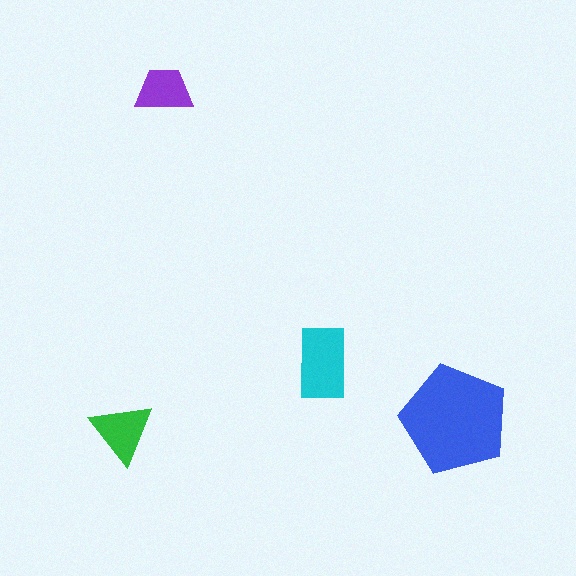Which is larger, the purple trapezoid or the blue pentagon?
The blue pentagon.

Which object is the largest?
The blue pentagon.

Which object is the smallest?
The purple trapezoid.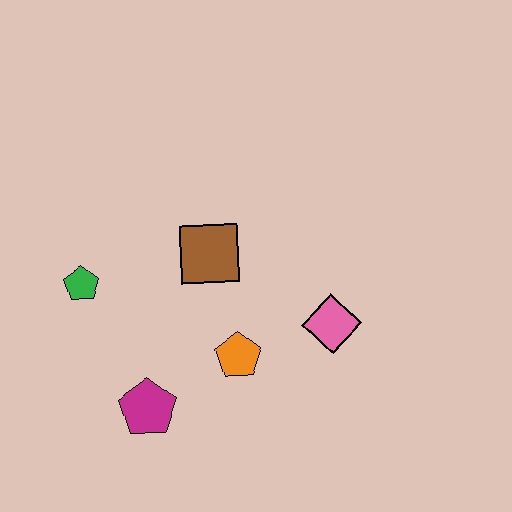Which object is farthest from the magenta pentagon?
The pink diamond is farthest from the magenta pentagon.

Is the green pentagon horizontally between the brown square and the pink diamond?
No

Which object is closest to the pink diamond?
The orange pentagon is closest to the pink diamond.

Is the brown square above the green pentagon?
Yes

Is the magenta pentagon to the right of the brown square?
No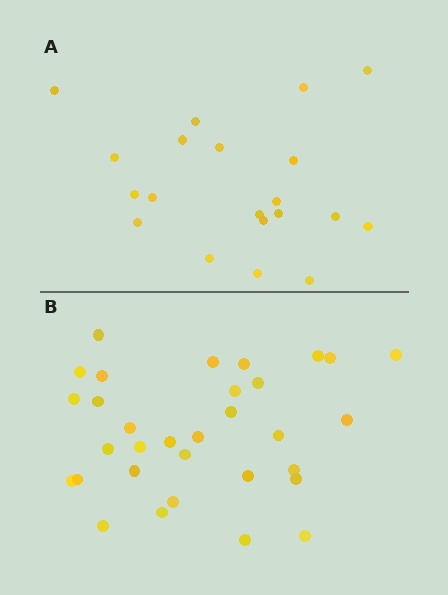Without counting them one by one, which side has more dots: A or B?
Region B (the bottom region) has more dots.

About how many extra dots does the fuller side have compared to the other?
Region B has roughly 12 or so more dots than region A.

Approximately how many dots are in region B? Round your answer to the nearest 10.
About 30 dots. (The exact count is 32, which rounds to 30.)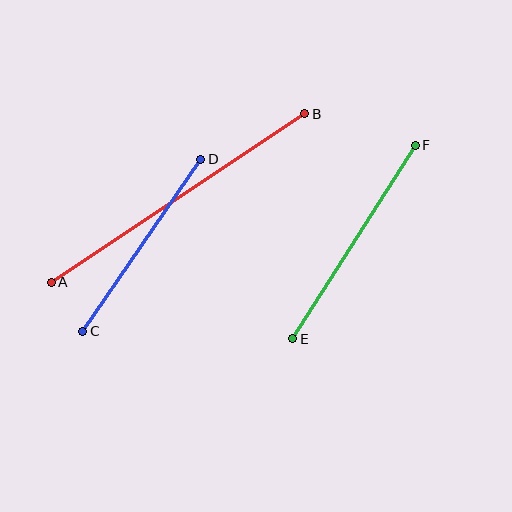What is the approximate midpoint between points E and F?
The midpoint is at approximately (354, 242) pixels.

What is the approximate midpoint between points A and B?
The midpoint is at approximately (178, 198) pixels.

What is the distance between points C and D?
The distance is approximately 209 pixels.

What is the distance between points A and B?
The distance is approximately 304 pixels.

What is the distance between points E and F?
The distance is approximately 229 pixels.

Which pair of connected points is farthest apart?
Points A and B are farthest apart.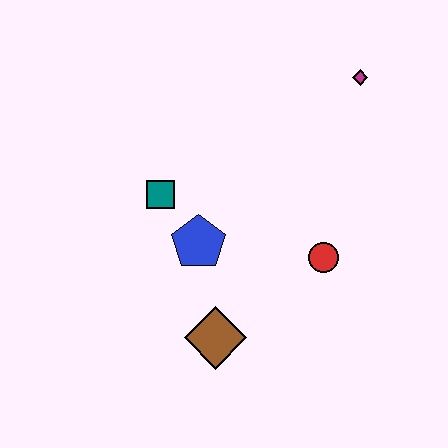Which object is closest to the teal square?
The blue pentagon is closest to the teal square.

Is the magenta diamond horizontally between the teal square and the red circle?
No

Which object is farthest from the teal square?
The magenta diamond is farthest from the teal square.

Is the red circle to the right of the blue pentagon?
Yes